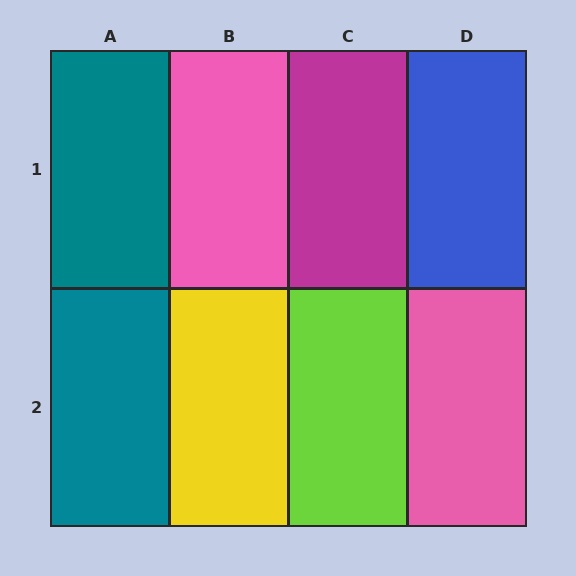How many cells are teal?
2 cells are teal.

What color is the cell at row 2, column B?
Yellow.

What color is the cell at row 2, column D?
Pink.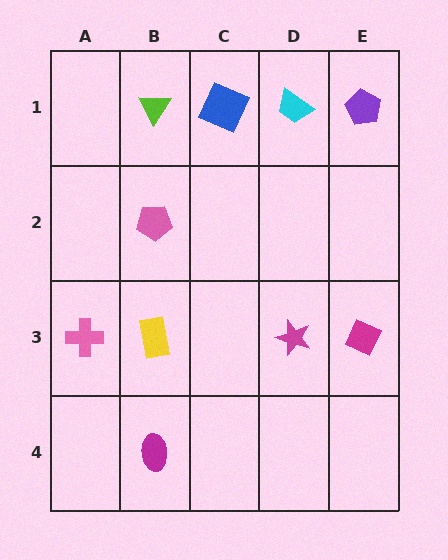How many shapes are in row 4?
1 shape.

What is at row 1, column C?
A blue square.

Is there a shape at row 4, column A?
No, that cell is empty.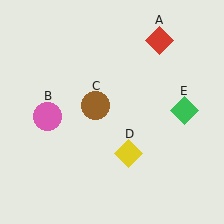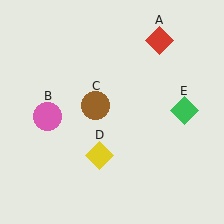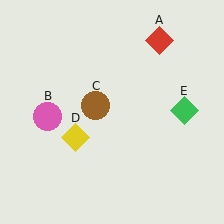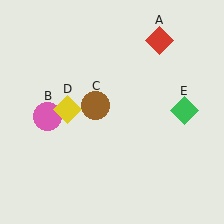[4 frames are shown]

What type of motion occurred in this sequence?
The yellow diamond (object D) rotated clockwise around the center of the scene.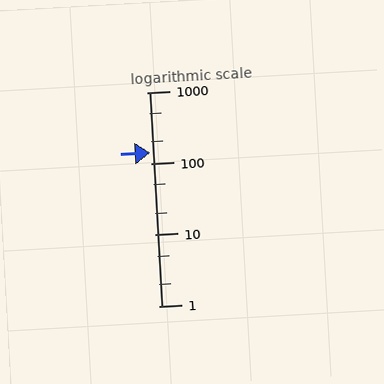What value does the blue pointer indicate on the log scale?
The pointer indicates approximately 140.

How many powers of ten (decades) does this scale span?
The scale spans 3 decades, from 1 to 1000.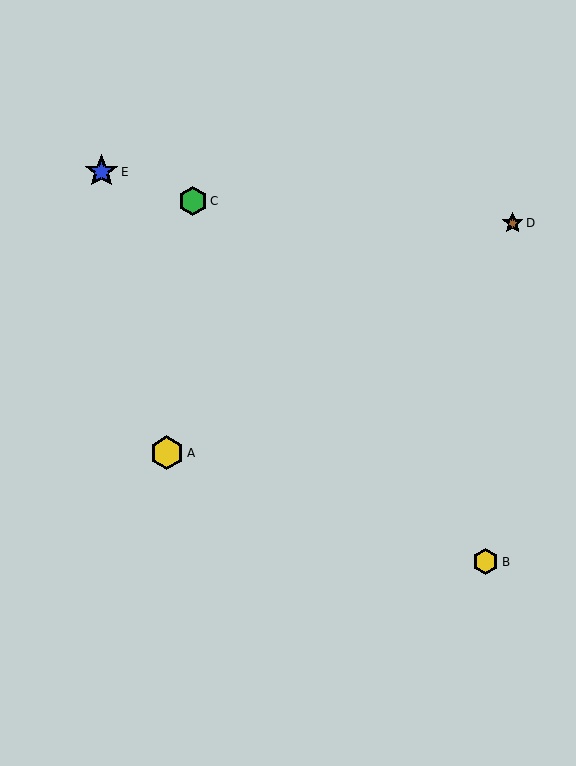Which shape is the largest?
The yellow hexagon (labeled A) is the largest.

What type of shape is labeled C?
Shape C is a green hexagon.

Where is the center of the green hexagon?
The center of the green hexagon is at (193, 201).